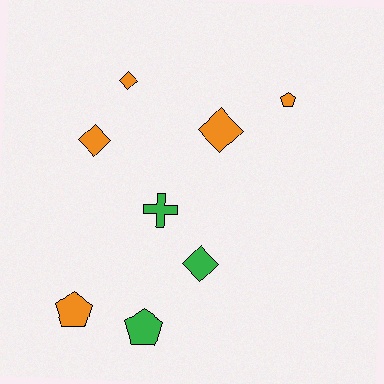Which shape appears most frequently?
Diamond, with 4 objects.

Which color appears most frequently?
Orange, with 5 objects.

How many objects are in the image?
There are 8 objects.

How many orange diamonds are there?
There are 3 orange diamonds.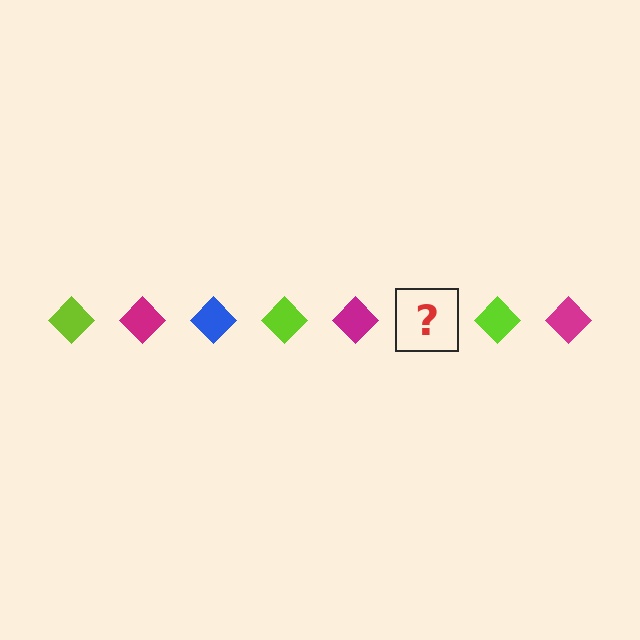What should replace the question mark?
The question mark should be replaced with a blue diamond.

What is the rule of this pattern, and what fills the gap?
The rule is that the pattern cycles through lime, magenta, blue diamonds. The gap should be filled with a blue diamond.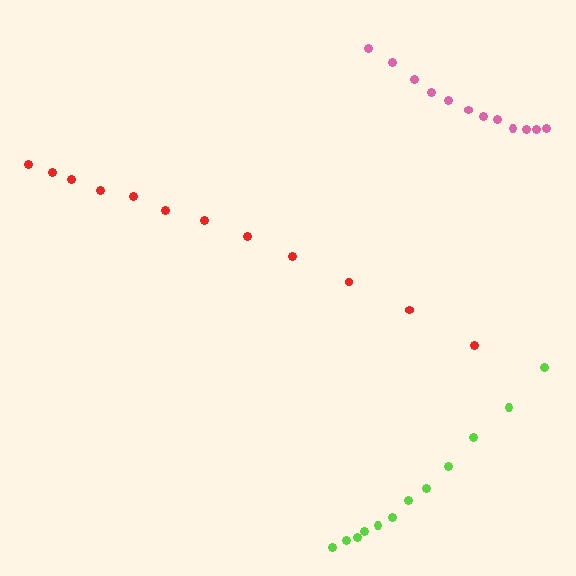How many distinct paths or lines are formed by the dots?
There are 3 distinct paths.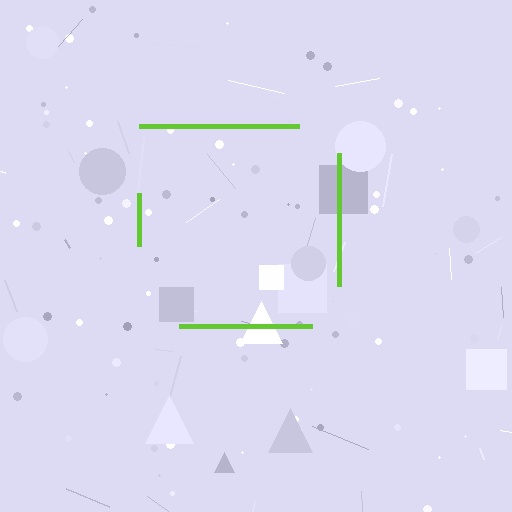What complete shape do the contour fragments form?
The contour fragments form a square.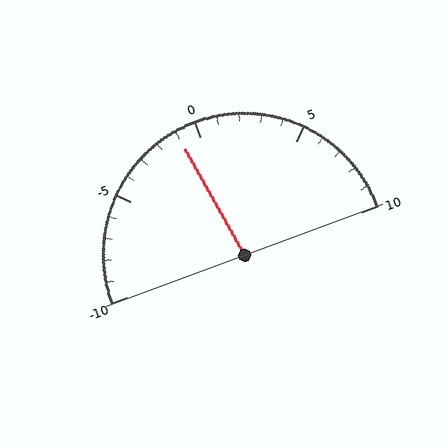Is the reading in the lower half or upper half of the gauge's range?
The reading is in the lower half of the range (-10 to 10).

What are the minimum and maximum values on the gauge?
The gauge ranges from -10 to 10.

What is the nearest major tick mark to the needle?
The nearest major tick mark is 0.